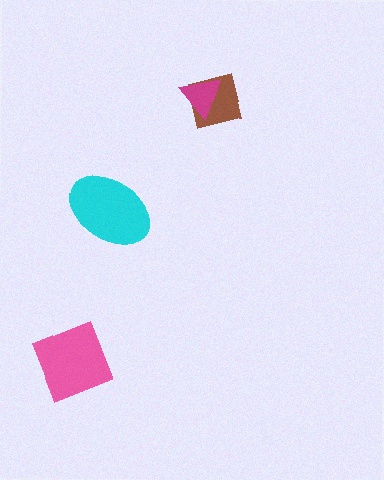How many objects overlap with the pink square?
0 objects overlap with the pink square.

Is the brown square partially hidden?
Yes, it is partially covered by another shape.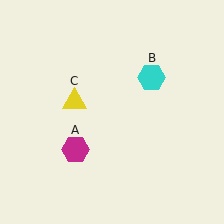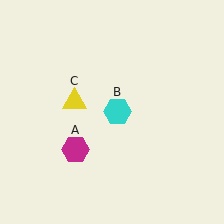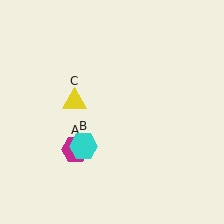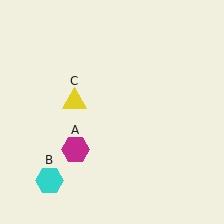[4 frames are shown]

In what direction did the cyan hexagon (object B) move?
The cyan hexagon (object B) moved down and to the left.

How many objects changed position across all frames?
1 object changed position: cyan hexagon (object B).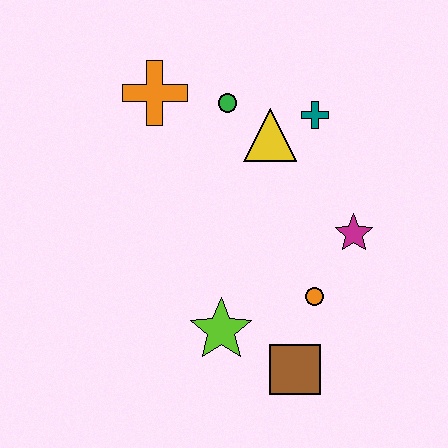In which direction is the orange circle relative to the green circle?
The orange circle is below the green circle.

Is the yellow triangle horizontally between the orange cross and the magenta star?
Yes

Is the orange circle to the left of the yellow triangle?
No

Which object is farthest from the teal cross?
The brown square is farthest from the teal cross.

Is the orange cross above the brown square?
Yes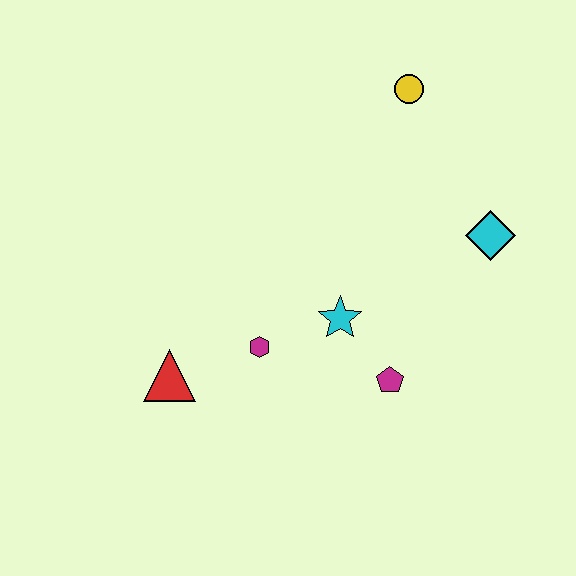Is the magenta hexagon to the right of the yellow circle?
No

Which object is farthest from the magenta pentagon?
The yellow circle is farthest from the magenta pentagon.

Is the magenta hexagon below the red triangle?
No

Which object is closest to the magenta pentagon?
The cyan star is closest to the magenta pentagon.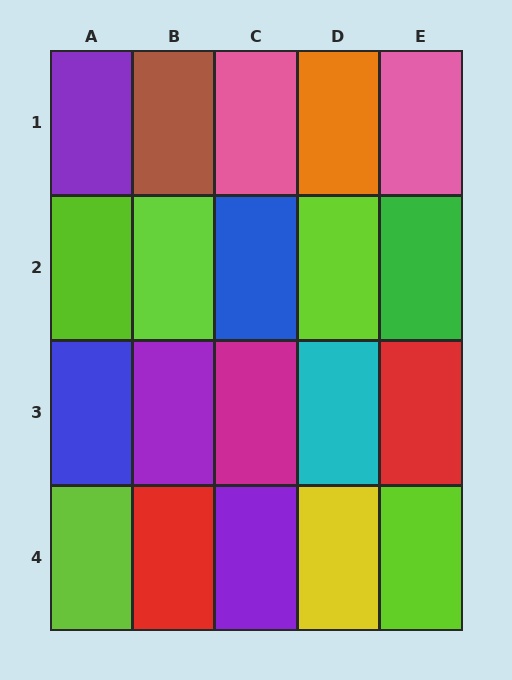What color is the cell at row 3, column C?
Magenta.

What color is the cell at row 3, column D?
Cyan.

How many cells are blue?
2 cells are blue.